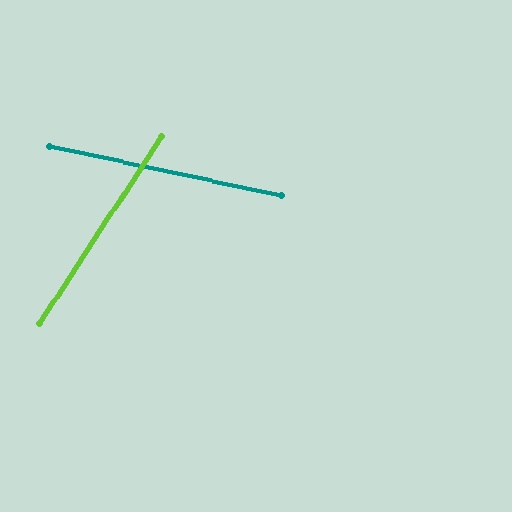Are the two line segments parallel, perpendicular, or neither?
Neither parallel nor perpendicular — they differ by about 69°.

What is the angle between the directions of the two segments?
Approximately 69 degrees.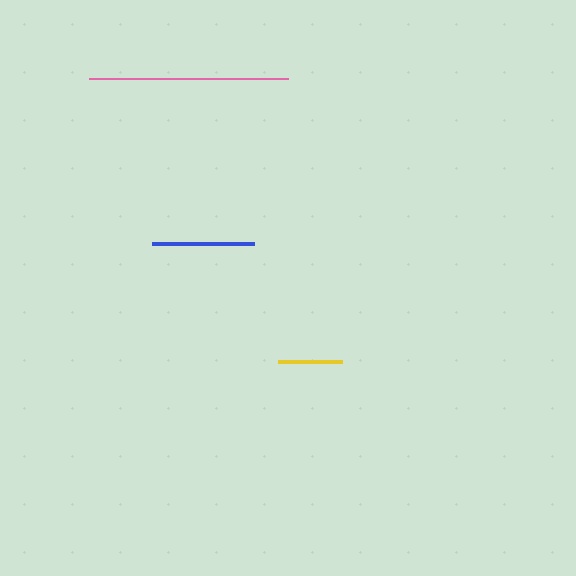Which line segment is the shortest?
The yellow line is the shortest at approximately 64 pixels.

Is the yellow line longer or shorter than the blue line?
The blue line is longer than the yellow line.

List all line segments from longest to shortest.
From longest to shortest: pink, blue, yellow.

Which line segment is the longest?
The pink line is the longest at approximately 199 pixels.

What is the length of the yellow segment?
The yellow segment is approximately 64 pixels long.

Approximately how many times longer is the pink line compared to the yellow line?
The pink line is approximately 3.1 times the length of the yellow line.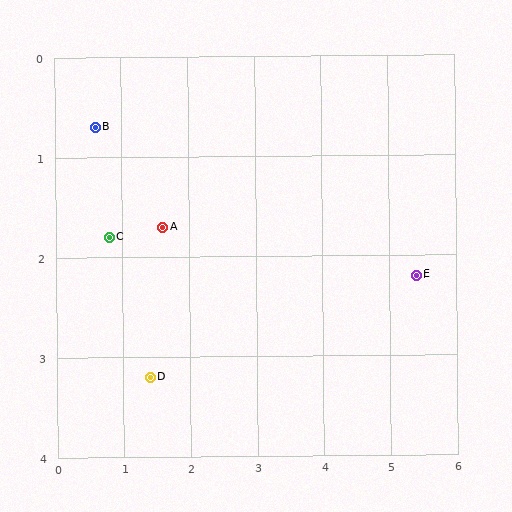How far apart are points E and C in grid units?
Points E and C are about 4.6 grid units apart.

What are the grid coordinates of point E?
Point E is at approximately (5.4, 2.2).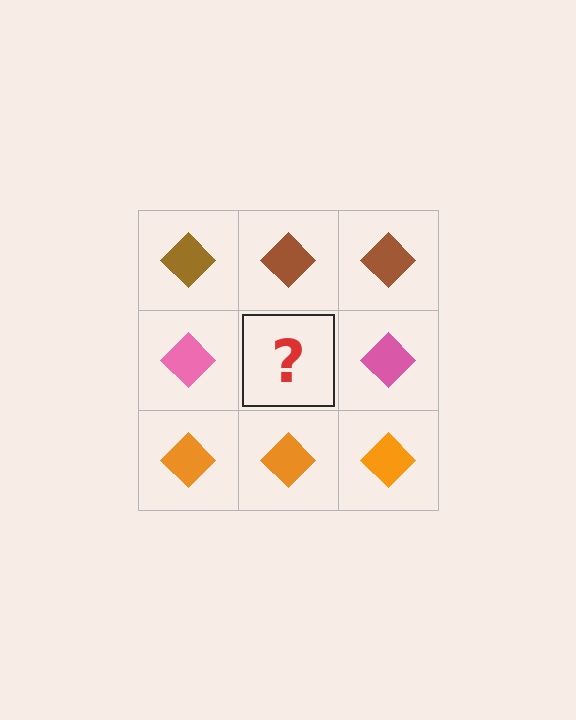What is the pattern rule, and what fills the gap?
The rule is that each row has a consistent color. The gap should be filled with a pink diamond.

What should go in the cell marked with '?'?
The missing cell should contain a pink diamond.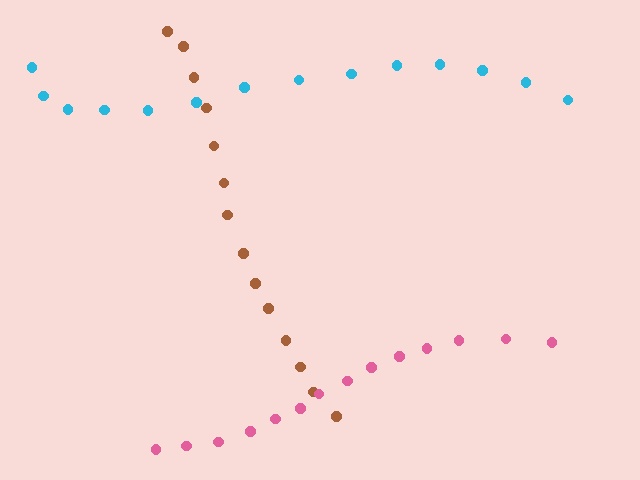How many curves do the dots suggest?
There are 3 distinct paths.